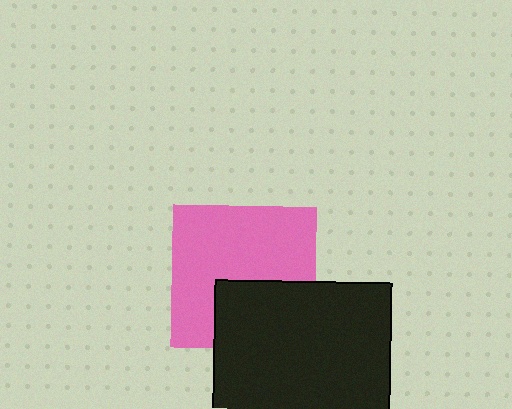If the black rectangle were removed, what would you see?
You would see the complete pink square.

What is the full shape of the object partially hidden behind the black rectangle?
The partially hidden object is a pink square.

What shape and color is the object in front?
The object in front is a black rectangle.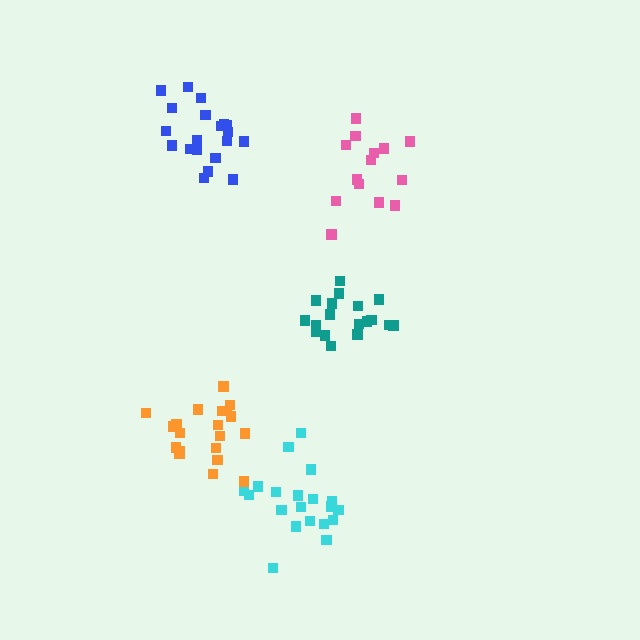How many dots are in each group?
Group 1: 20 dots, Group 2: 14 dots, Group 3: 20 dots, Group 4: 20 dots, Group 5: 18 dots (92 total).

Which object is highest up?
The blue cluster is topmost.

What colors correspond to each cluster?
The clusters are colored: blue, pink, cyan, orange, teal.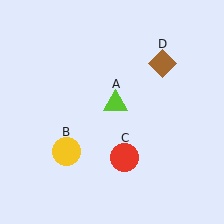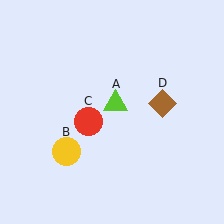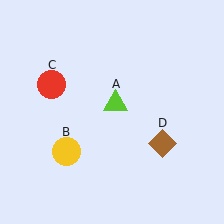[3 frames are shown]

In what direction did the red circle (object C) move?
The red circle (object C) moved up and to the left.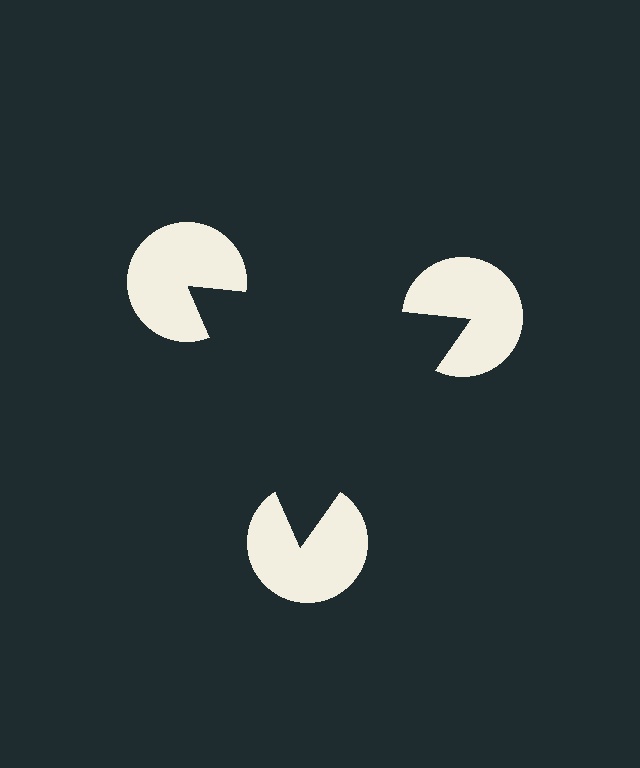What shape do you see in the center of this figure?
An illusory triangle — its edges are inferred from the aligned wedge cuts in the pac-man discs, not physically drawn.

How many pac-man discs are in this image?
There are 3 — one at each vertex of the illusory triangle.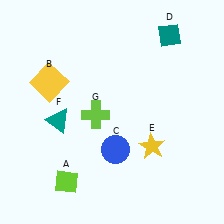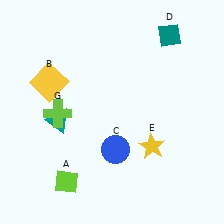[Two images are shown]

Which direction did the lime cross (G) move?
The lime cross (G) moved left.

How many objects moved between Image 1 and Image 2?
1 object moved between the two images.